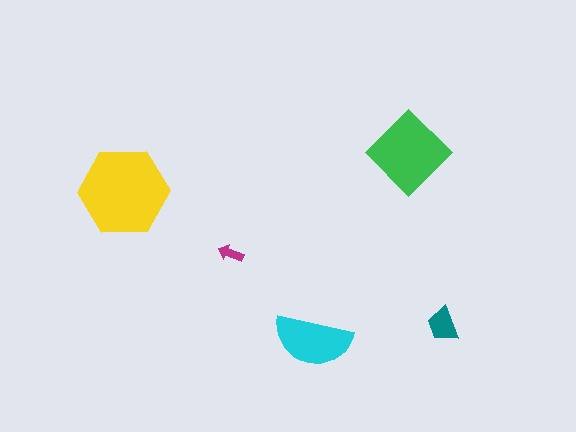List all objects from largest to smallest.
The yellow hexagon, the green diamond, the cyan semicircle, the teal trapezoid, the magenta arrow.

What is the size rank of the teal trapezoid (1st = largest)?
4th.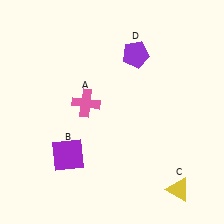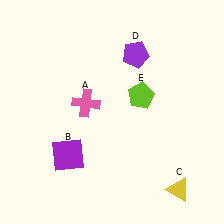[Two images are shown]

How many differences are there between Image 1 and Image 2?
There is 1 difference between the two images.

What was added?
A lime pentagon (E) was added in Image 2.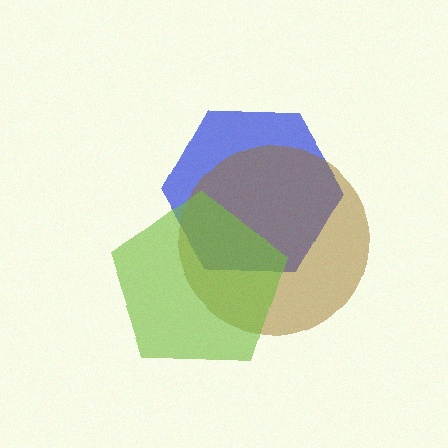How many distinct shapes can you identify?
There are 3 distinct shapes: a blue hexagon, a brown circle, a lime pentagon.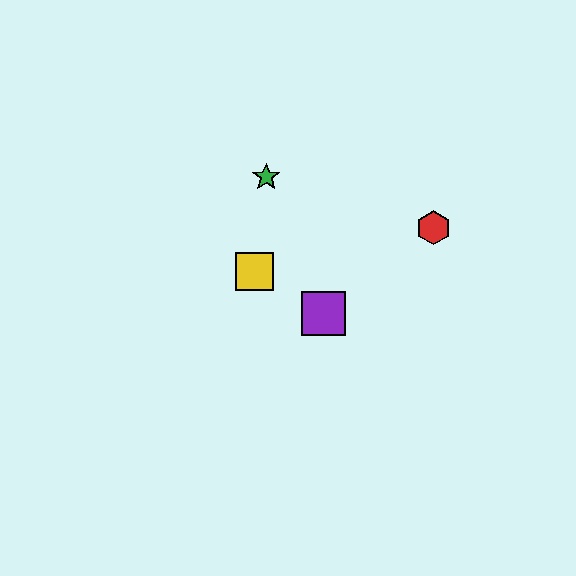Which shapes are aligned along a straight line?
The blue square, the yellow square, the purple square are aligned along a straight line.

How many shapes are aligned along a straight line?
3 shapes (the blue square, the yellow square, the purple square) are aligned along a straight line.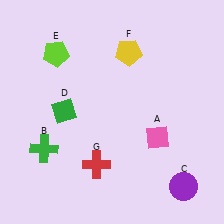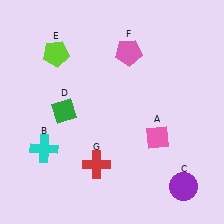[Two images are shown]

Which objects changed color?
B changed from green to cyan. F changed from yellow to pink.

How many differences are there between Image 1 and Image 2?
There are 2 differences between the two images.